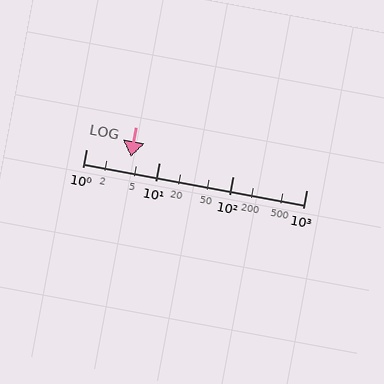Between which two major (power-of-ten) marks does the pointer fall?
The pointer is between 1 and 10.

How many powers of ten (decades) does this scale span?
The scale spans 3 decades, from 1 to 1000.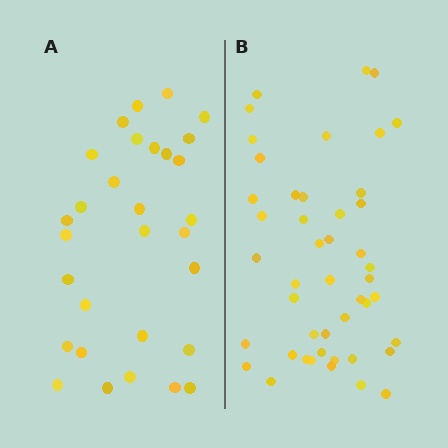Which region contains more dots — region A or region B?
Region B (the right region) has more dots.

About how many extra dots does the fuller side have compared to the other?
Region B has approximately 15 more dots than region A.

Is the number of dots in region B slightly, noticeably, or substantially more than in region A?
Region B has substantially more. The ratio is roughly 1.5 to 1.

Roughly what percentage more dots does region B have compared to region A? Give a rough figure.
About 55% more.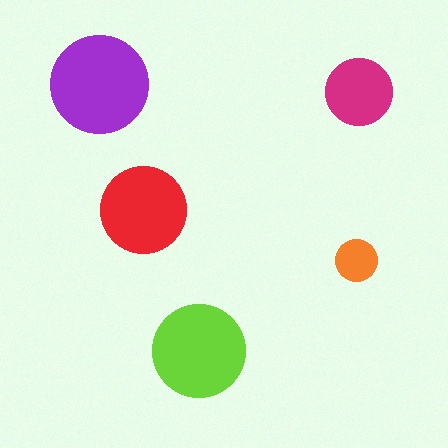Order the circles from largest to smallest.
the purple one, the lime one, the red one, the magenta one, the orange one.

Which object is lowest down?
The lime circle is bottommost.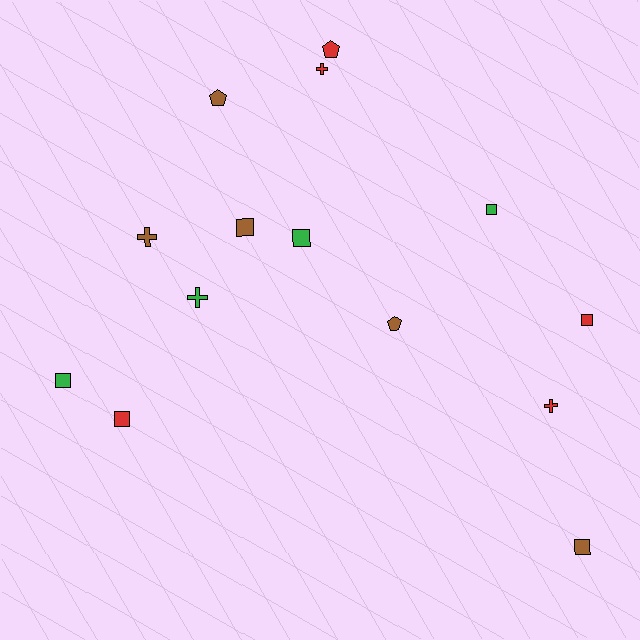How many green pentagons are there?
There are no green pentagons.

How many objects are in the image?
There are 14 objects.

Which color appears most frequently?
Brown, with 5 objects.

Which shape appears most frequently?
Square, with 7 objects.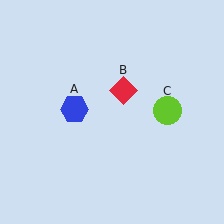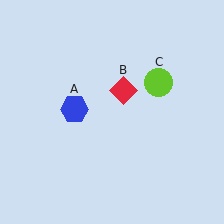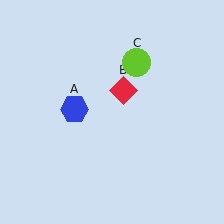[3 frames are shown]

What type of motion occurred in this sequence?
The lime circle (object C) rotated counterclockwise around the center of the scene.